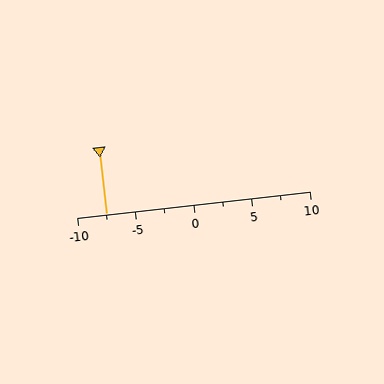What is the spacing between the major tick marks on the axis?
The major ticks are spaced 5 apart.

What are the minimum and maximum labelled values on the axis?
The axis runs from -10 to 10.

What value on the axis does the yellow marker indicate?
The marker indicates approximately -7.5.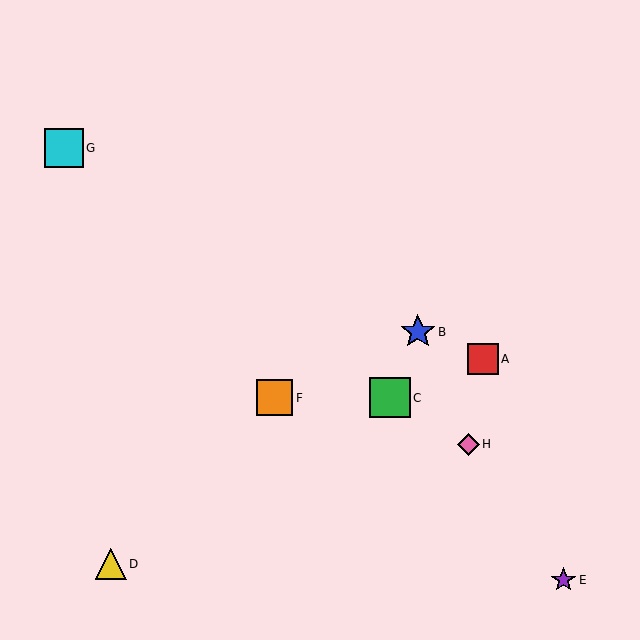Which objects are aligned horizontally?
Objects C, F are aligned horizontally.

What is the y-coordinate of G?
Object G is at y≈148.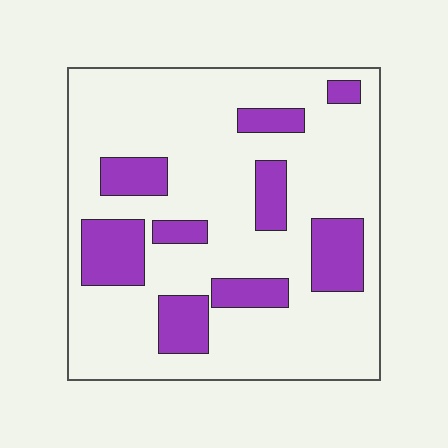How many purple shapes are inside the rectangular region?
9.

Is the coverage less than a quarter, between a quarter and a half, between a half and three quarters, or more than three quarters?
Less than a quarter.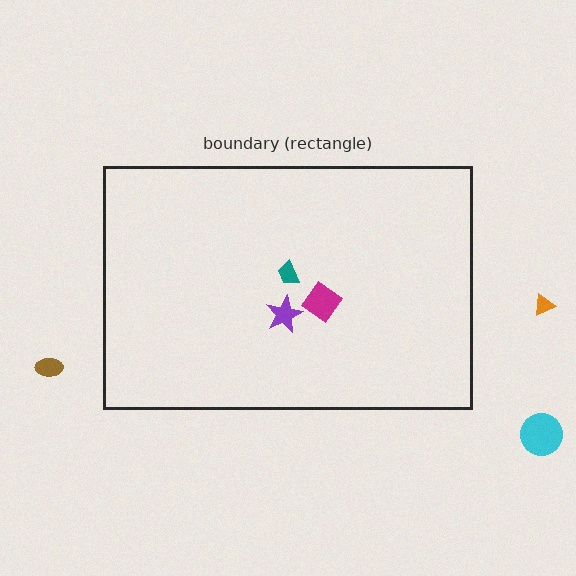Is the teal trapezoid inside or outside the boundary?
Inside.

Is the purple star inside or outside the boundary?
Inside.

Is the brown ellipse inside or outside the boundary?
Outside.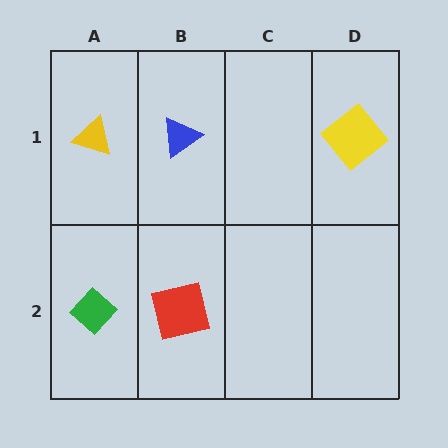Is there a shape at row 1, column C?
No, that cell is empty.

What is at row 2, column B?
A red square.